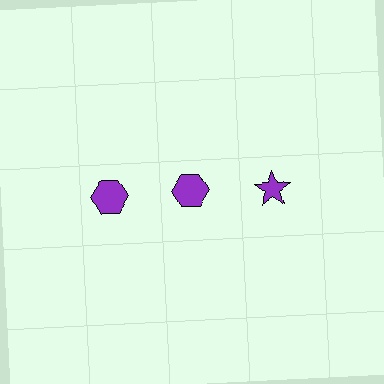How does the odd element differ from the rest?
It has a different shape: star instead of hexagon.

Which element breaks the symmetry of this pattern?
The purple star in the top row, center column breaks the symmetry. All other shapes are purple hexagons.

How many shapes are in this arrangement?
There are 3 shapes arranged in a grid pattern.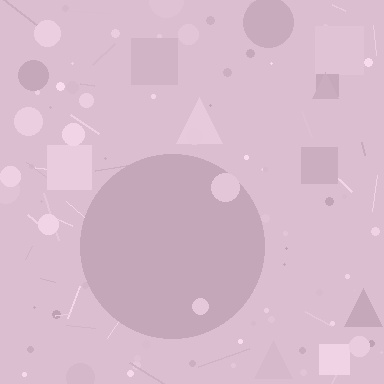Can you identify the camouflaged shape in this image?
The camouflaged shape is a circle.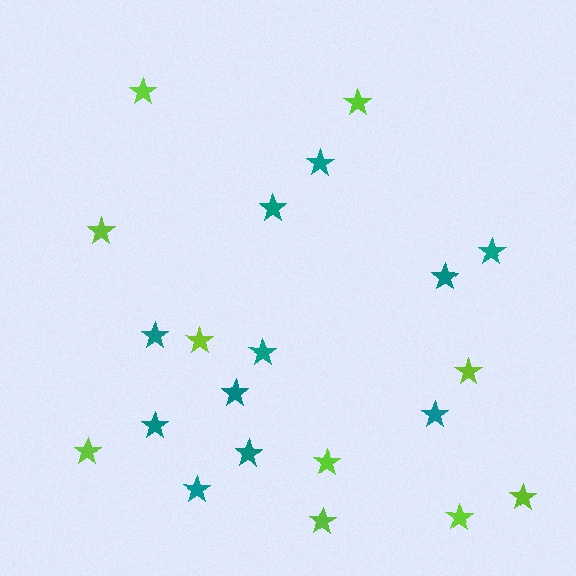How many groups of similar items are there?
There are 2 groups: one group of lime stars (10) and one group of teal stars (11).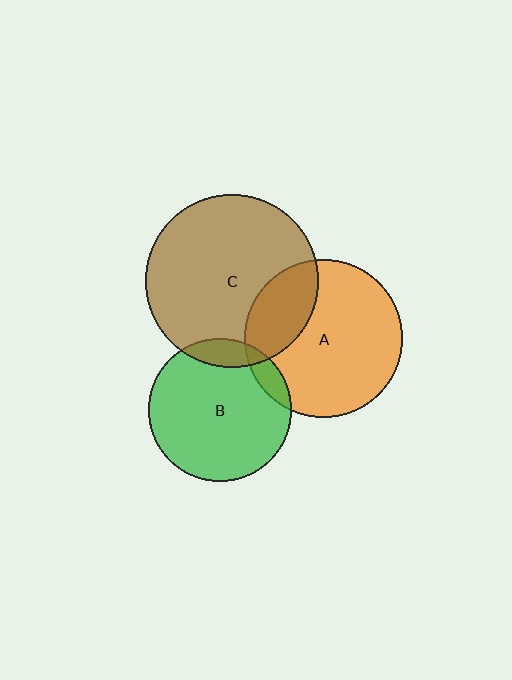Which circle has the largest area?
Circle C (brown).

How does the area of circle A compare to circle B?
Approximately 1.2 times.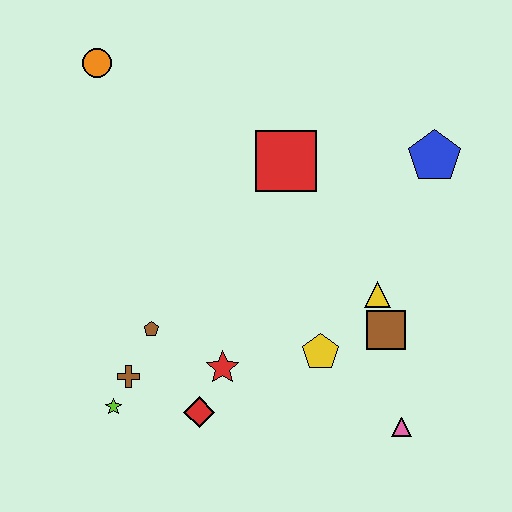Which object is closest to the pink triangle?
The brown square is closest to the pink triangle.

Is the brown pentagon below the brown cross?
No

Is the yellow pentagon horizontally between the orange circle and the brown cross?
No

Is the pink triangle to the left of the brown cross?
No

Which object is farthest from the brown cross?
The blue pentagon is farthest from the brown cross.